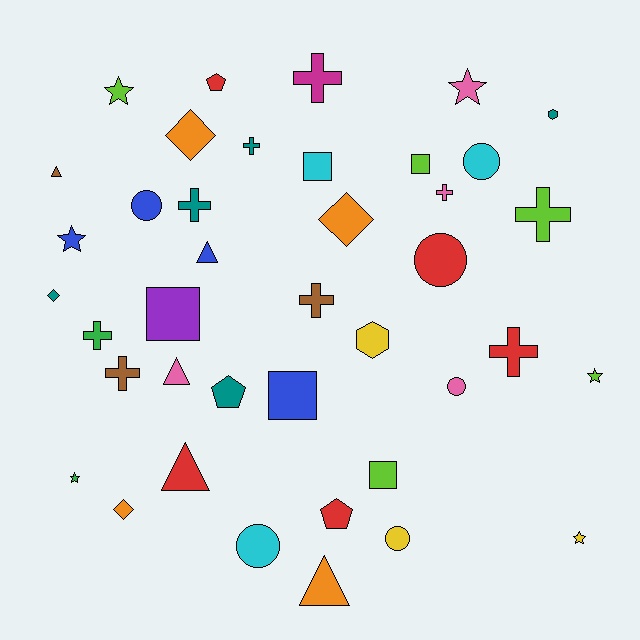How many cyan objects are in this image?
There are 3 cyan objects.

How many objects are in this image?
There are 40 objects.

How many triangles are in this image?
There are 5 triangles.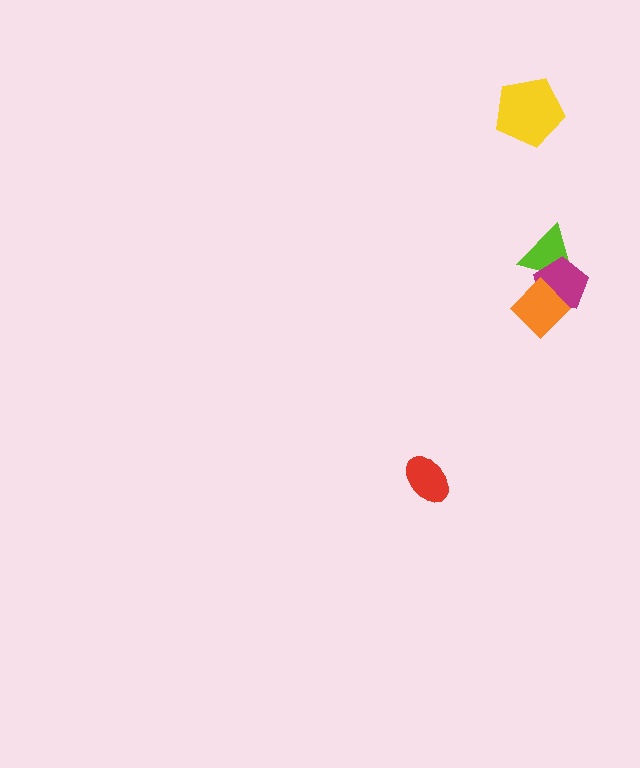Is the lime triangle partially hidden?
Yes, it is partially covered by another shape.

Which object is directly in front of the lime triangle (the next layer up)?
The magenta pentagon is directly in front of the lime triangle.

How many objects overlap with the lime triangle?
2 objects overlap with the lime triangle.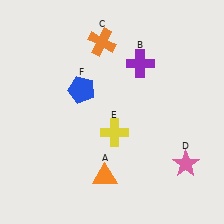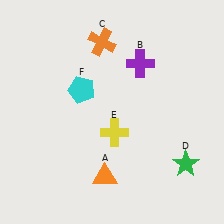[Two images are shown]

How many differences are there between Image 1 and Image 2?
There are 2 differences between the two images.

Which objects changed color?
D changed from pink to green. F changed from blue to cyan.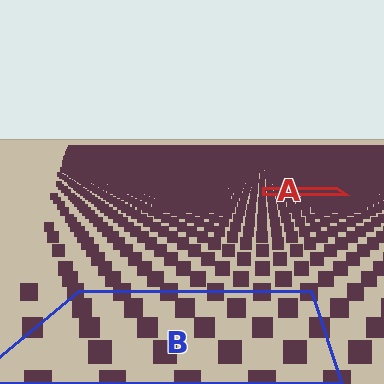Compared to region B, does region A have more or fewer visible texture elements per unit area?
Region A has more texture elements per unit area — they are packed more densely because it is farther away.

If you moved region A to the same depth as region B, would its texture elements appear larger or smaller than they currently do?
They would appear larger. At a closer depth, the same texture elements are projected at a bigger on-screen size.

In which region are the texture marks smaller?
The texture marks are smaller in region A, because it is farther away.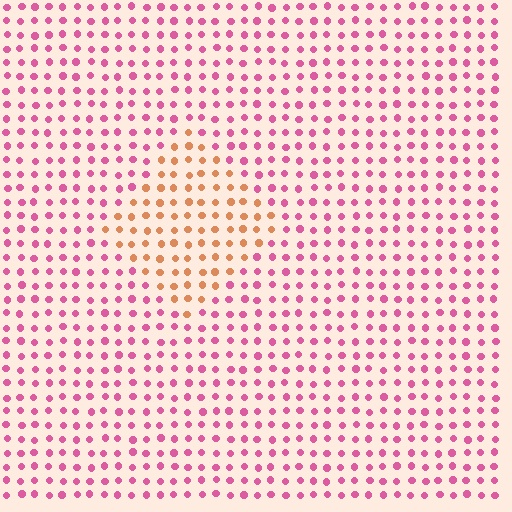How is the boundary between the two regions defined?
The boundary is defined purely by a slight shift in hue (about 54 degrees). Spacing, size, and orientation are identical on both sides.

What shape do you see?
I see a diamond.